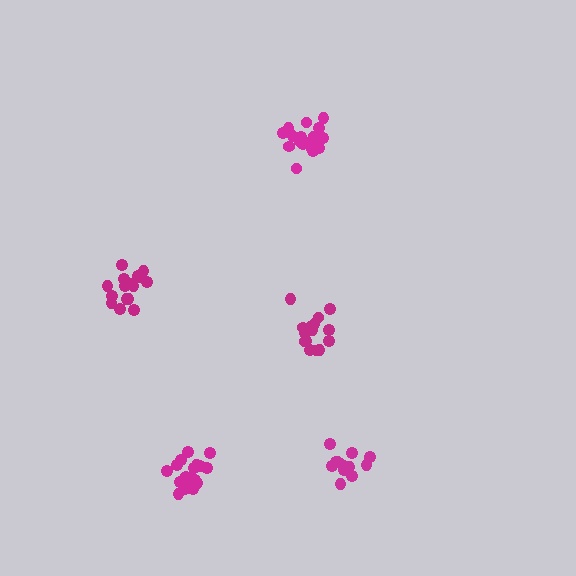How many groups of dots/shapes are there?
There are 5 groups.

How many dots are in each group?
Group 1: 16 dots, Group 2: 19 dots, Group 3: 18 dots, Group 4: 14 dots, Group 5: 17 dots (84 total).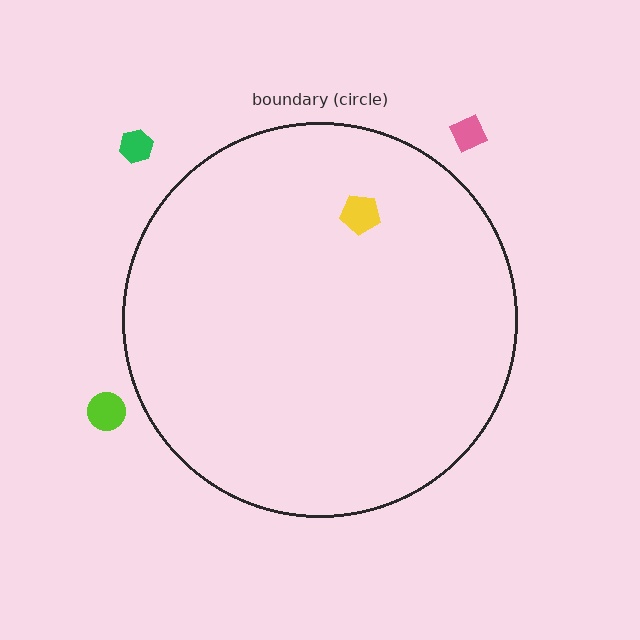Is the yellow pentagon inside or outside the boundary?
Inside.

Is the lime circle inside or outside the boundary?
Outside.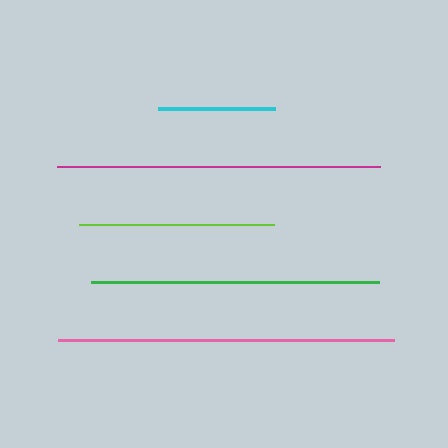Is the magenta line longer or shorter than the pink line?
The pink line is longer than the magenta line.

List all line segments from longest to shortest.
From longest to shortest: pink, magenta, green, lime, cyan.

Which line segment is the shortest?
The cyan line is the shortest at approximately 117 pixels.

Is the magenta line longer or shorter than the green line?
The magenta line is longer than the green line.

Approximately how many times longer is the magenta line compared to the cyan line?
The magenta line is approximately 2.8 times the length of the cyan line.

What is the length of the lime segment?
The lime segment is approximately 195 pixels long.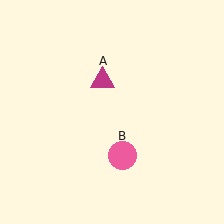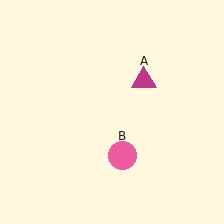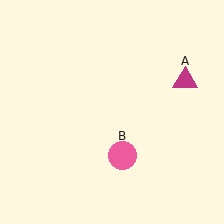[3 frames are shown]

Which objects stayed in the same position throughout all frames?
Pink circle (object B) remained stationary.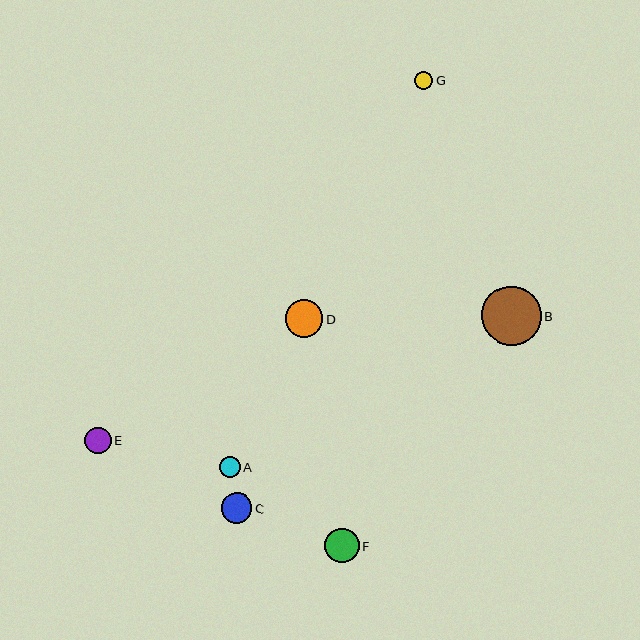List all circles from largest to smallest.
From largest to smallest: B, D, F, C, E, A, G.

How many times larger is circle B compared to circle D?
Circle B is approximately 1.6 times the size of circle D.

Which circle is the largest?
Circle B is the largest with a size of approximately 59 pixels.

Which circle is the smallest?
Circle G is the smallest with a size of approximately 18 pixels.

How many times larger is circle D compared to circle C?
Circle D is approximately 1.2 times the size of circle C.